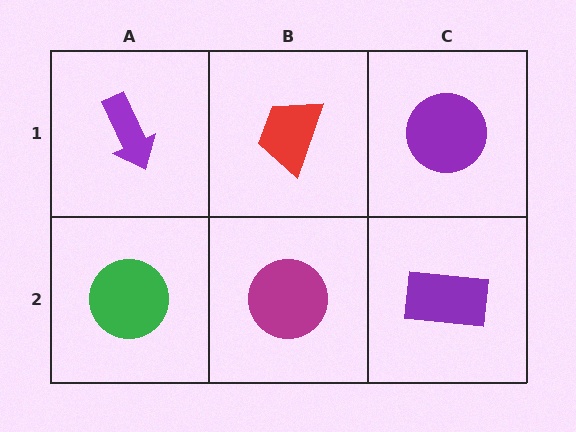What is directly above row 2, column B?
A red trapezoid.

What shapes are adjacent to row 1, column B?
A magenta circle (row 2, column B), a purple arrow (row 1, column A), a purple circle (row 1, column C).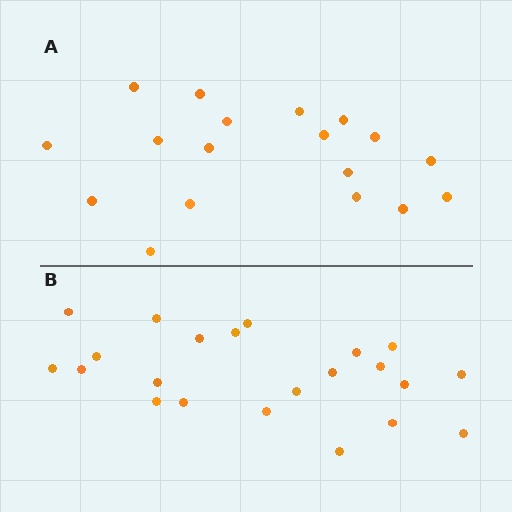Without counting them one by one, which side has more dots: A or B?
Region B (the bottom region) has more dots.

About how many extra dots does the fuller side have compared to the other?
Region B has about 4 more dots than region A.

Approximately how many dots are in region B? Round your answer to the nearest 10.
About 20 dots. (The exact count is 22, which rounds to 20.)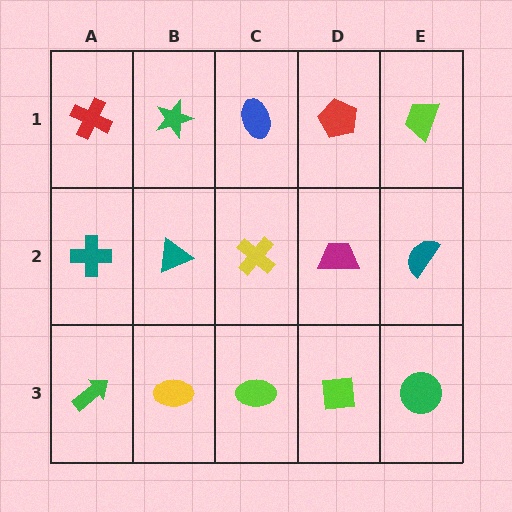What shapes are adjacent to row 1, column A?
A teal cross (row 2, column A), a green star (row 1, column B).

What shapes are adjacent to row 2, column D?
A red pentagon (row 1, column D), a lime square (row 3, column D), a yellow cross (row 2, column C), a teal semicircle (row 2, column E).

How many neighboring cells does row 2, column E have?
3.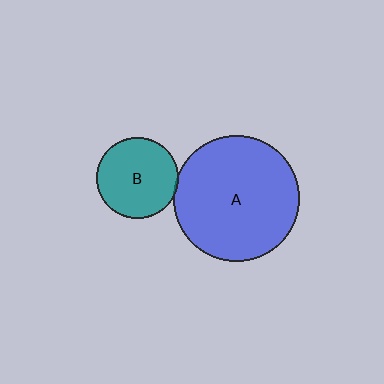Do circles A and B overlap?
Yes.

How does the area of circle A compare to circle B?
Approximately 2.4 times.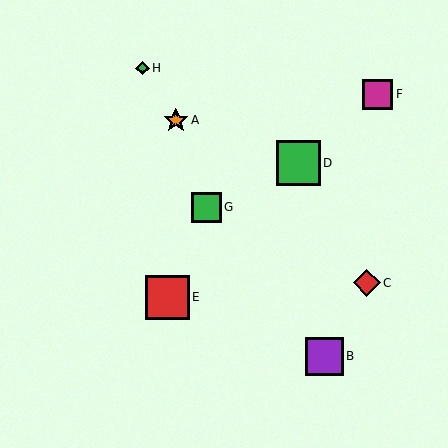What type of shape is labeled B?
Shape B is a purple square.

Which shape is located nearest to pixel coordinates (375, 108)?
The magenta square (labeled F) at (378, 94) is nearest to that location.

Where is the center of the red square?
The center of the red square is at (168, 297).